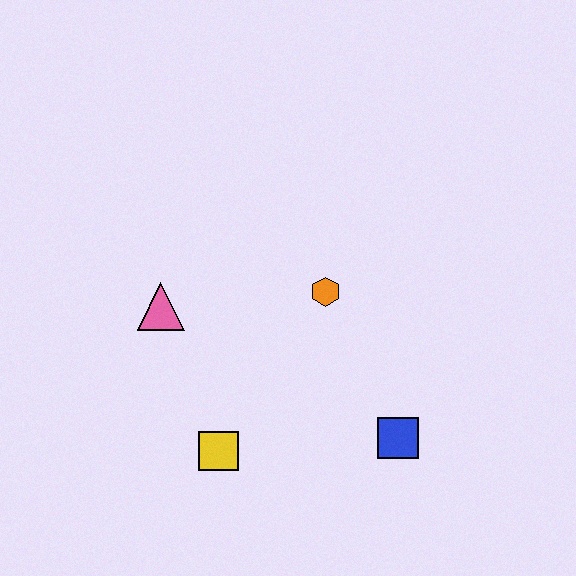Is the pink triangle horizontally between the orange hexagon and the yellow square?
No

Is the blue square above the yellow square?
Yes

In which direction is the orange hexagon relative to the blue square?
The orange hexagon is above the blue square.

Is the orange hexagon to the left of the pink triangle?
No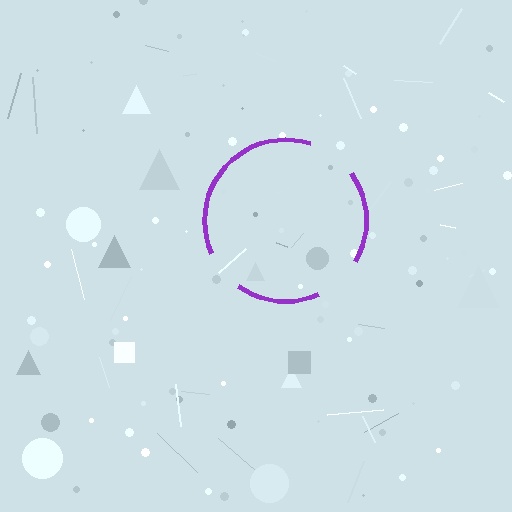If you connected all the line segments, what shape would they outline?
They would outline a circle.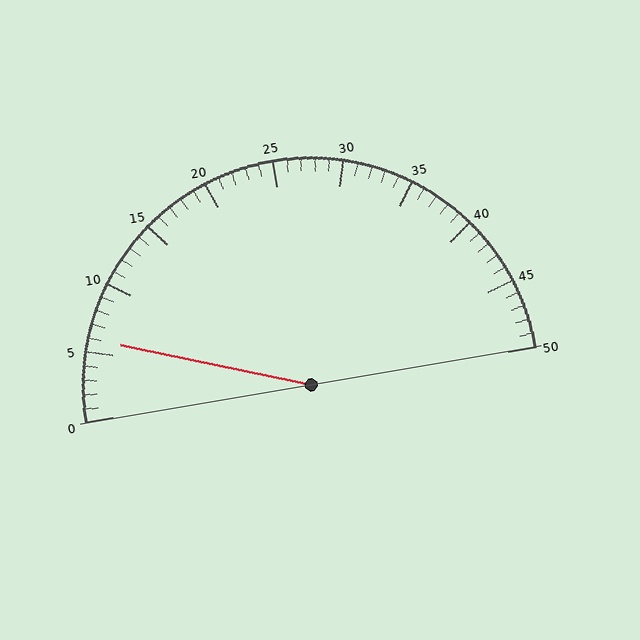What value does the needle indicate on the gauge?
The needle indicates approximately 6.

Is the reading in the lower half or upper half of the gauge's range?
The reading is in the lower half of the range (0 to 50).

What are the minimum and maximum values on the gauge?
The gauge ranges from 0 to 50.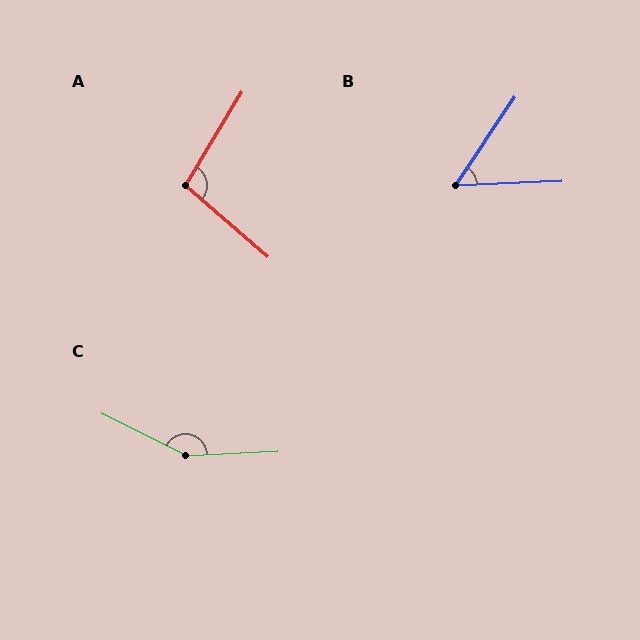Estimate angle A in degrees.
Approximately 100 degrees.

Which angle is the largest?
C, at approximately 151 degrees.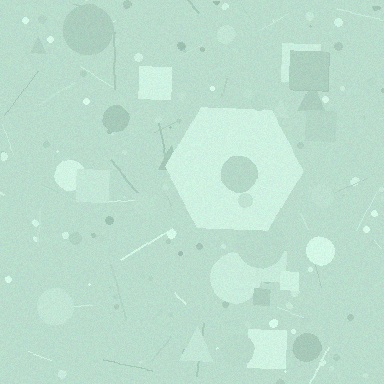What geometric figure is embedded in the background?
A hexagon is embedded in the background.